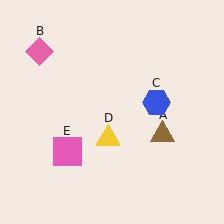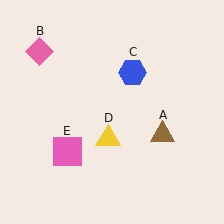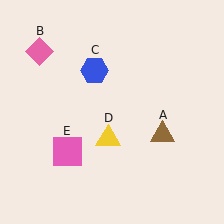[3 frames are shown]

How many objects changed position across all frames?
1 object changed position: blue hexagon (object C).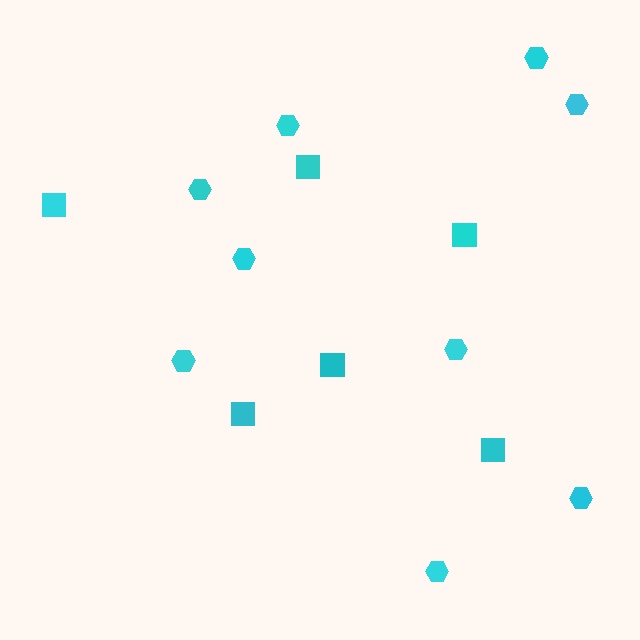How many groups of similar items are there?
There are 2 groups: one group of hexagons (9) and one group of squares (6).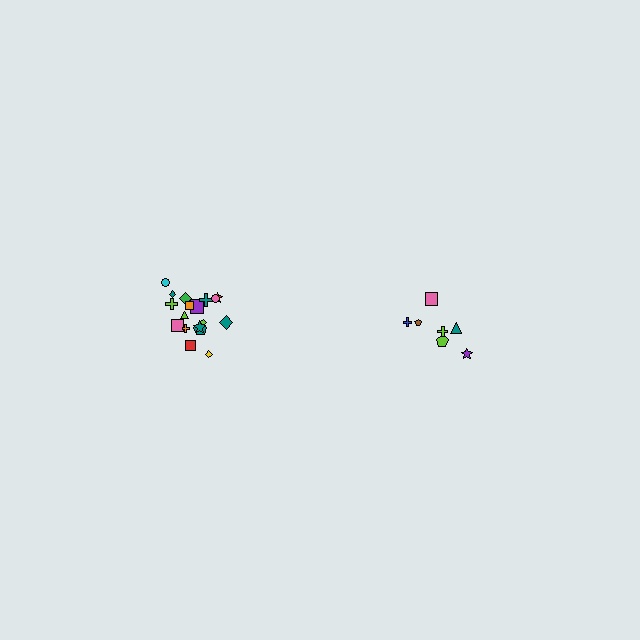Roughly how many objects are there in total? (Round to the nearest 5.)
Roughly 25 objects in total.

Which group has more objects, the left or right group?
The left group.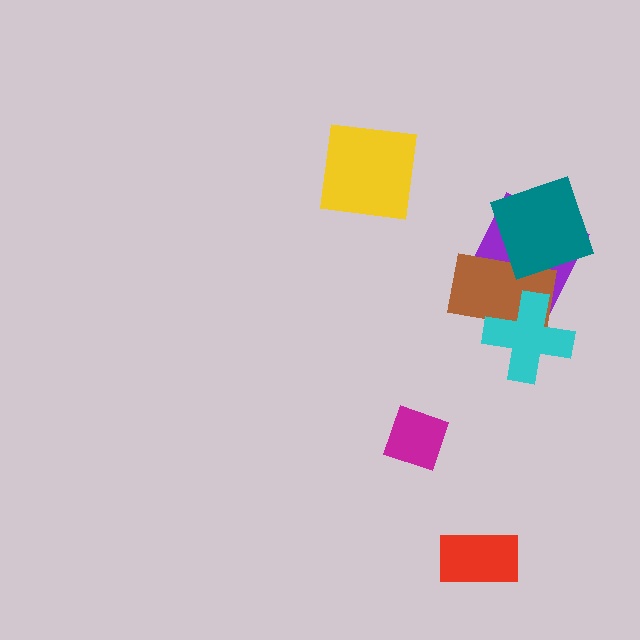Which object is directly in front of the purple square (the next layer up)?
The brown rectangle is directly in front of the purple square.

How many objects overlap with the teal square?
2 objects overlap with the teal square.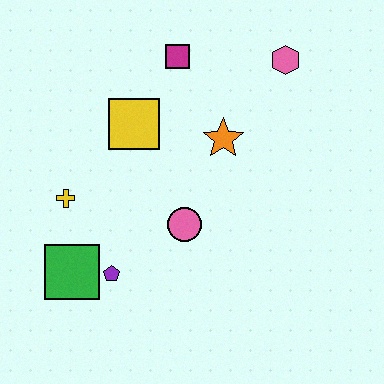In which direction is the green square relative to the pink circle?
The green square is to the left of the pink circle.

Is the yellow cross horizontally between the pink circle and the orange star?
No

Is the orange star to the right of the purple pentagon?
Yes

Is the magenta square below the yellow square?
No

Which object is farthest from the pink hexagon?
The green square is farthest from the pink hexagon.